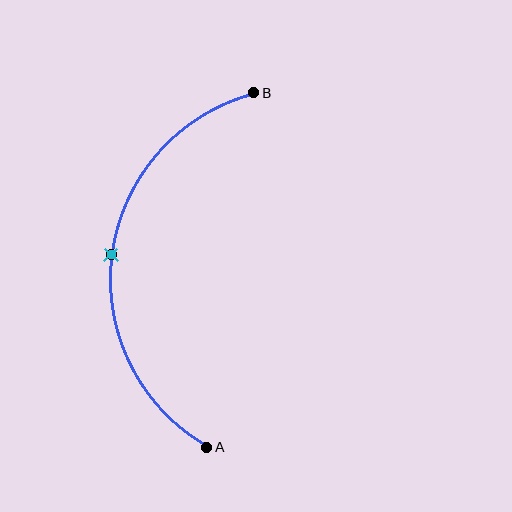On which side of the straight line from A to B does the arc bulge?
The arc bulges to the left of the straight line connecting A and B.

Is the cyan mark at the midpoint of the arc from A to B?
Yes. The cyan mark lies on the arc at equal arc-length from both A and B — it is the arc midpoint.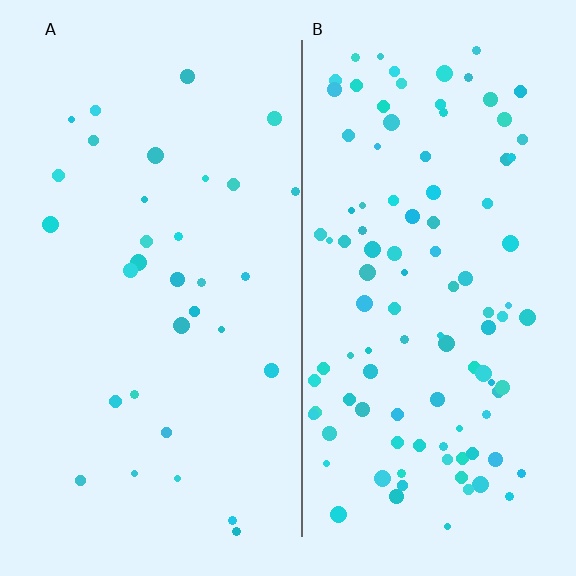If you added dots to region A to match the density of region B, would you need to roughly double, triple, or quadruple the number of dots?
Approximately triple.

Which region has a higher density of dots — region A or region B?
B (the right).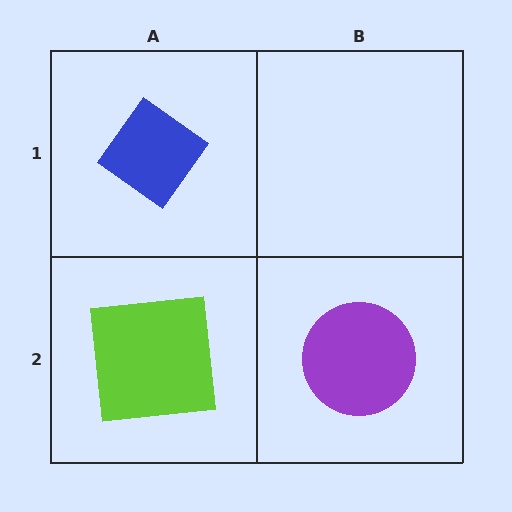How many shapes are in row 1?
1 shape.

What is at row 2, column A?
A lime square.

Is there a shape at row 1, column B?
No, that cell is empty.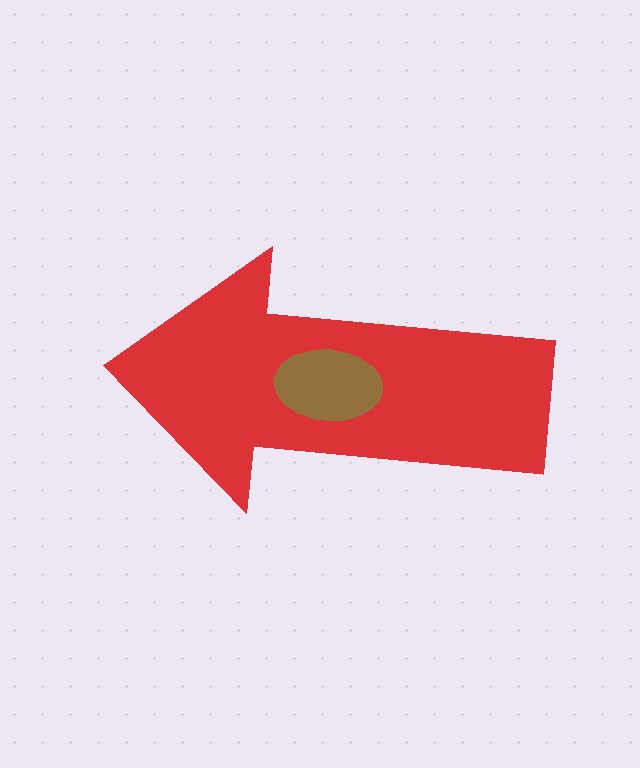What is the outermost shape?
The red arrow.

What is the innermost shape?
The brown ellipse.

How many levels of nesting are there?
2.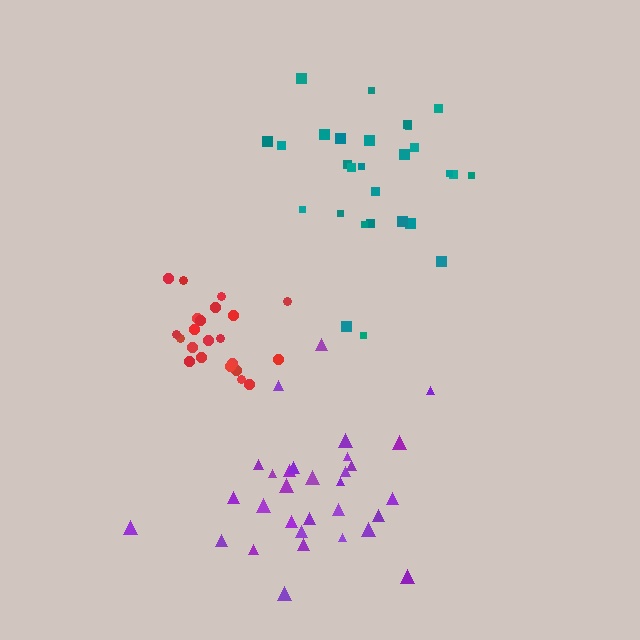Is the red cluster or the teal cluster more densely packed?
Red.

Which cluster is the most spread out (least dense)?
Teal.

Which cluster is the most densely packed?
Red.